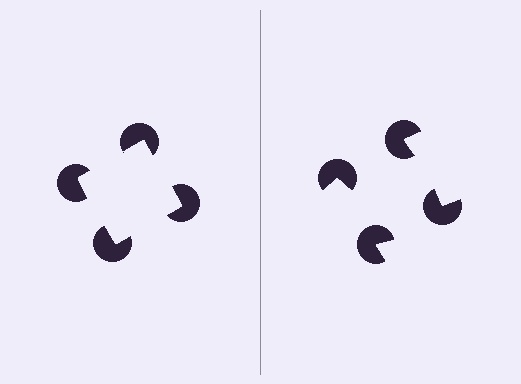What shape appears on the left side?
An illusory square.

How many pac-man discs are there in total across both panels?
8 — 4 on each side.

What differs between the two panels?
The pac-man discs are positioned identically on both sides; only the wedge orientations differ. On the left they align to a square; on the right they are misaligned.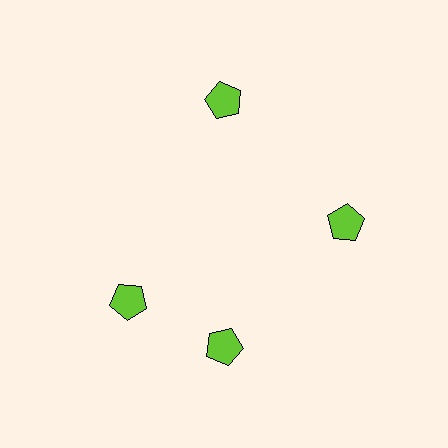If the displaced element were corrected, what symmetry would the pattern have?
It would have 4-fold rotational symmetry — the pattern would map onto itself every 90 degrees.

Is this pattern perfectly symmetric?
No. The 4 lime pentagons are arranged in a ring, but one element near the 9 o'clock position is rotated out of alignment along the ring, breaking the 4-fold rotational symmetry.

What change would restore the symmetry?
The symmetry would be restored by rotating it back into even spacing with its neighbors so that all 4 pentagons sit at equal angles and equal distance from the center.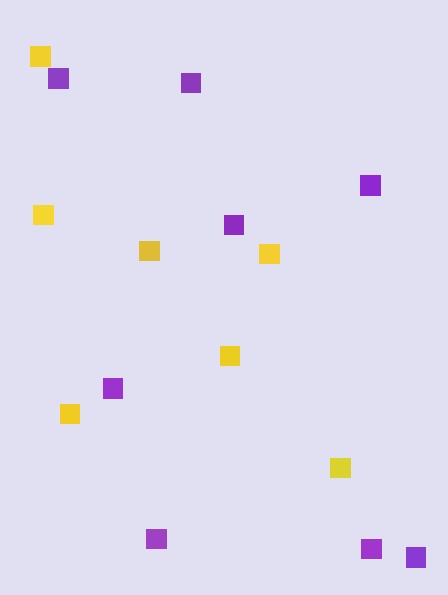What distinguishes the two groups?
There are 2 groups: one group of yellow squares (7) and one group of purple squares (8).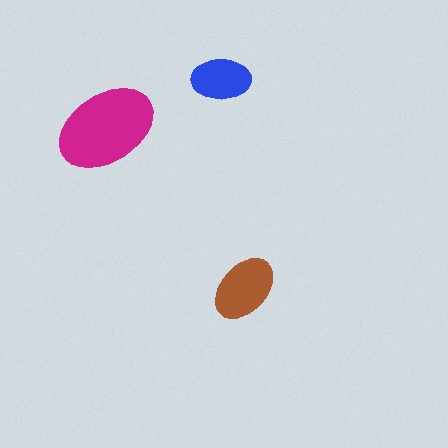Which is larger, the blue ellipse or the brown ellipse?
The brown one.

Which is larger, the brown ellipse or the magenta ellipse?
The magenta one.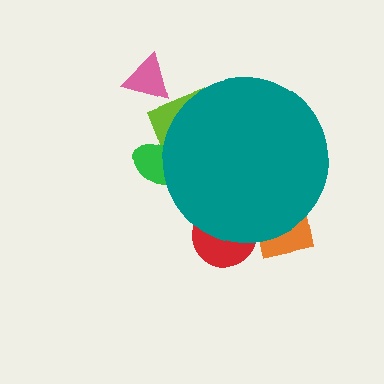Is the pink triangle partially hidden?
No, the pink triangle is fully visible.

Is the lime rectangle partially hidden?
Yes, the lime rectangle is partially hidden behind the teal circle.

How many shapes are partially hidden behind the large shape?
4 shapes are partially hidden.